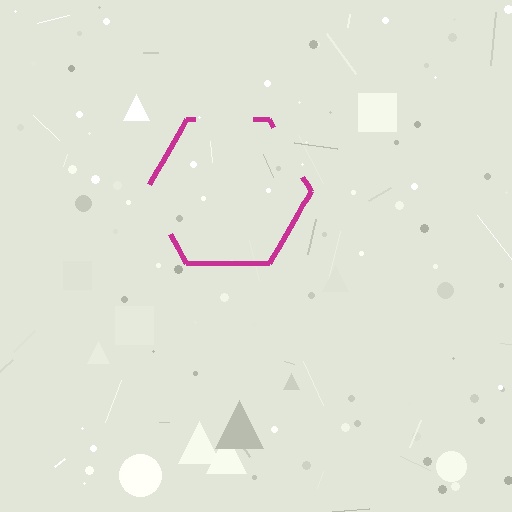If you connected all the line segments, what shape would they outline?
They would outline a hexagon.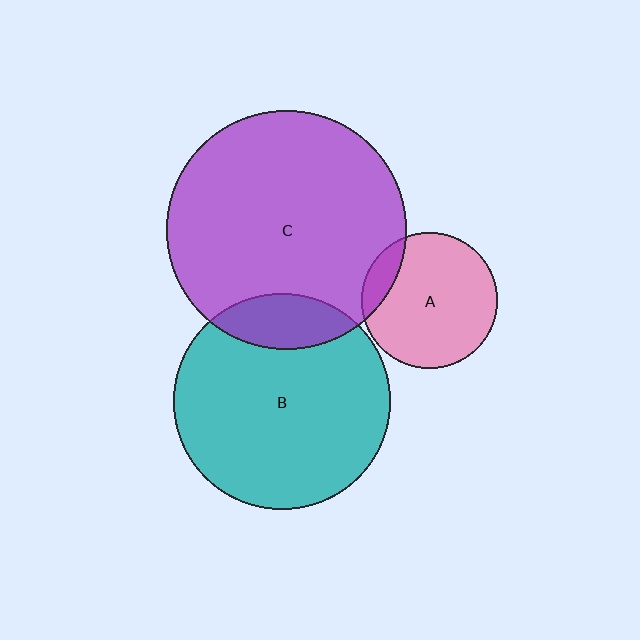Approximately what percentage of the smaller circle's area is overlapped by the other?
Approximately 15%.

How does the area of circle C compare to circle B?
Approximately 1.2 times.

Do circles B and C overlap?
Yes.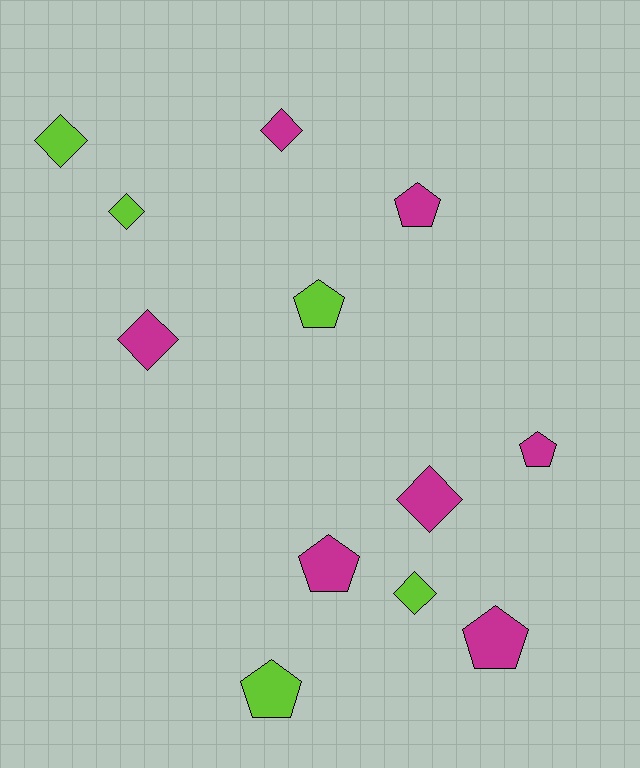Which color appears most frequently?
Magenta, with 7 objects.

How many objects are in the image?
There are 12 objects.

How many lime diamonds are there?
There are 3 lime diamonds.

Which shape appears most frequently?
Diamond, with 6 objects.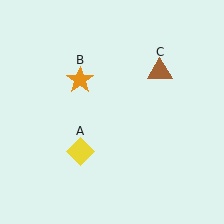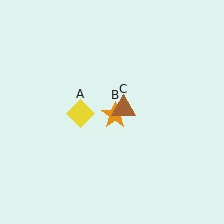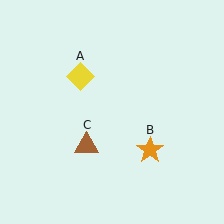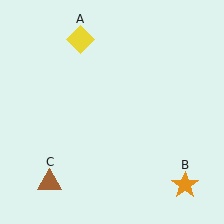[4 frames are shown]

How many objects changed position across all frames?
3 objects changed position: yellow diamond (object A), orange star (object B), brown triangle (object C).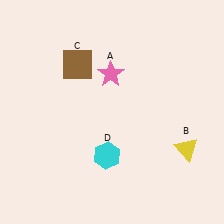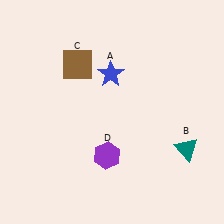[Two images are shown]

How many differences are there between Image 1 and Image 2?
There are 3 differences between the two images.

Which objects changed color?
A changed from pink to blue. B changed from yellow to teal. D changed from cyan to purple.